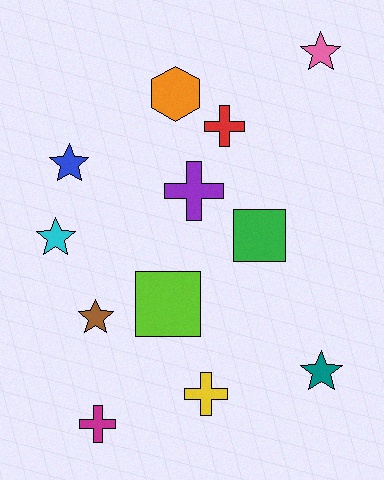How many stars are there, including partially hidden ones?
There are 5 stars.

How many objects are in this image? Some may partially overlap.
There are 12 objects.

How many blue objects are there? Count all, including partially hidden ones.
There is 1 blue object.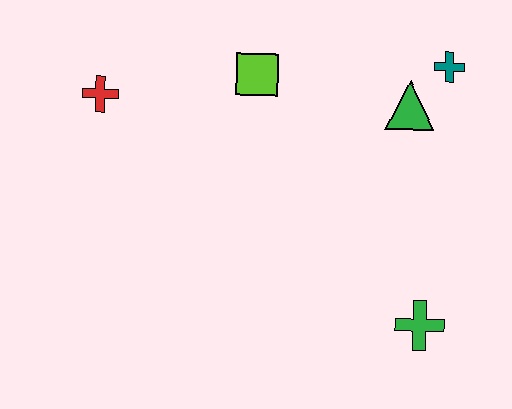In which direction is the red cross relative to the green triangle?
The red cross is to the left of the green triangle.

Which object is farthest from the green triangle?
The red cross is farthest from the green triangle.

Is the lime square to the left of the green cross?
Yes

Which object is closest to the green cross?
The green triangle is closest to the green cross.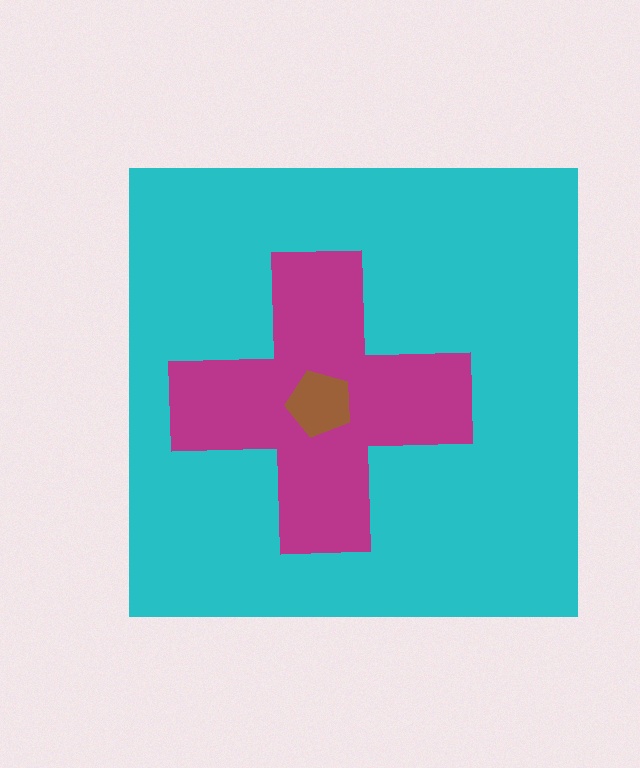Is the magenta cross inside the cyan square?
Yes.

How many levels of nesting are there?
3.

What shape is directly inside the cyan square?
The magenta cross.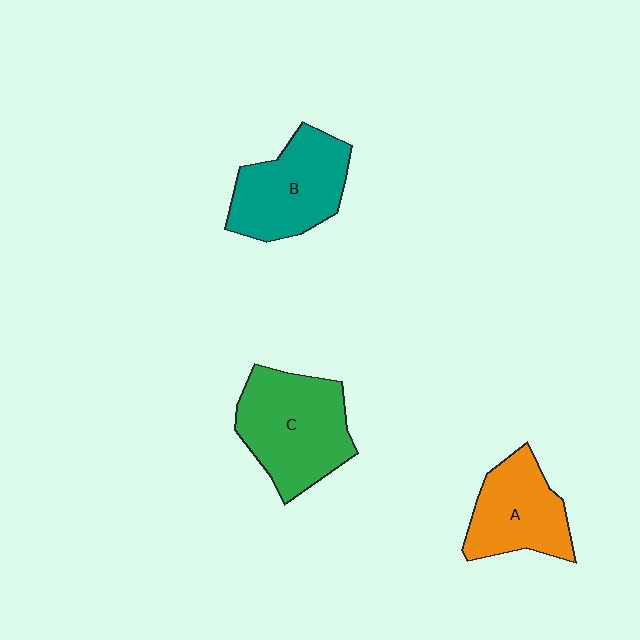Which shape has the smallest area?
Shape A (orange).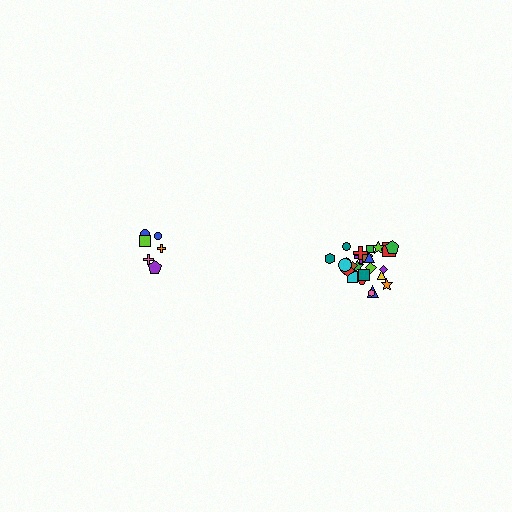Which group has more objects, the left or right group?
The right group.